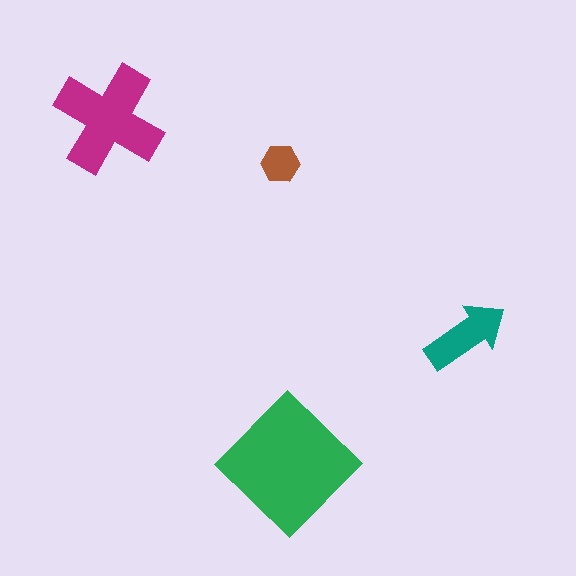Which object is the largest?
The green diamond.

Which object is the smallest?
The brown hexagon.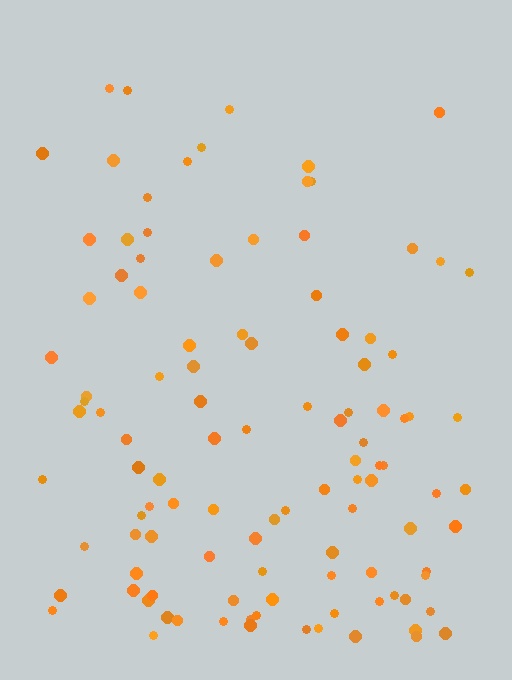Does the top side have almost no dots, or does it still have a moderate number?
Still a moderate number, just noticeably fewer than the bottom.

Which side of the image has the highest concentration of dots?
The bottom.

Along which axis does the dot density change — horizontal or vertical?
Vertical.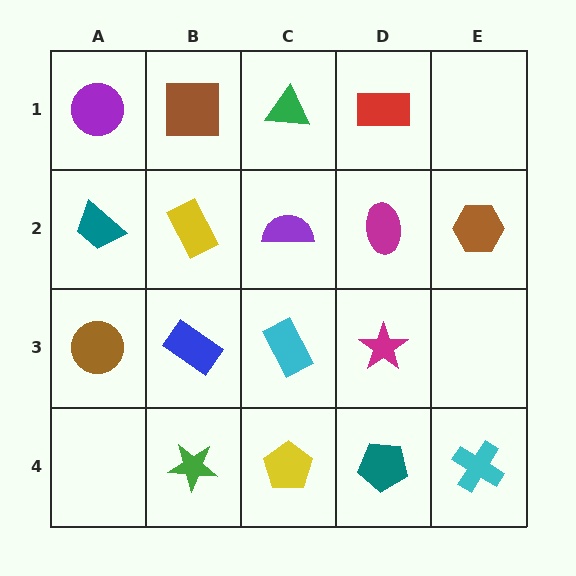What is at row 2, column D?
A magenta ellipse.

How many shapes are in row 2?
5 shapes.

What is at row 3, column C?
A cyan rectangle.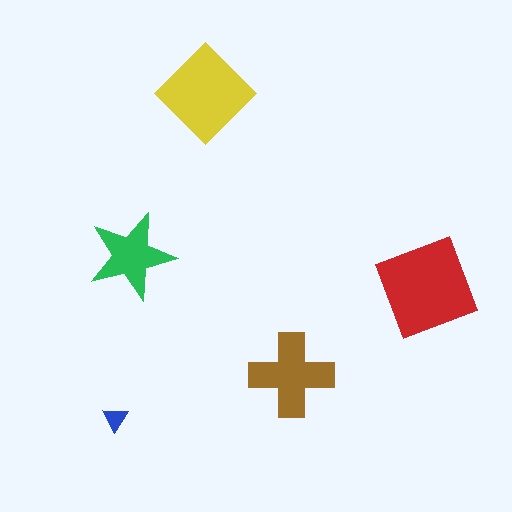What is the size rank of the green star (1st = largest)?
4th.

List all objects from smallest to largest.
The blue triangle, the green star, the brown cross, the yellow diamond, the red square.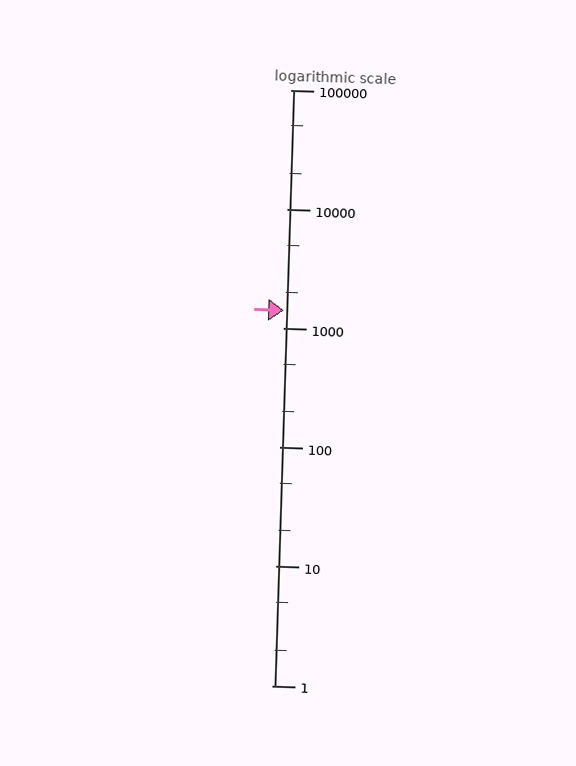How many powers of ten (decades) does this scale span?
The scale spans 5 decades, from 1 to 100000.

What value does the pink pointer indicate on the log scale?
The pointer indicates approximately 1400.